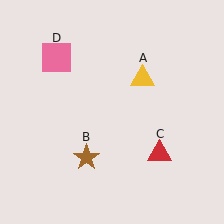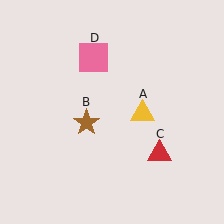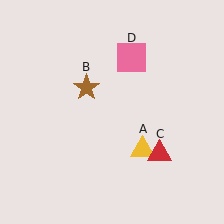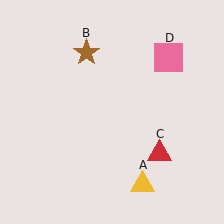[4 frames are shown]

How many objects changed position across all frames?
3 objects changed position: yellow triangle (object A), brown star (object B), pink square (object D).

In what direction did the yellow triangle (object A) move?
The yellow triangle (object A) moved down.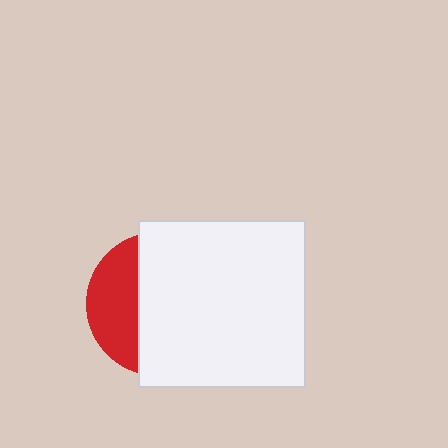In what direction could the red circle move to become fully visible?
The red circle could move left. That would shift it out from behind the white square entirely.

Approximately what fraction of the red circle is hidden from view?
Roughly 68% of the red circle is hidden behind the white square.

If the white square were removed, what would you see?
You would see the complete red circle.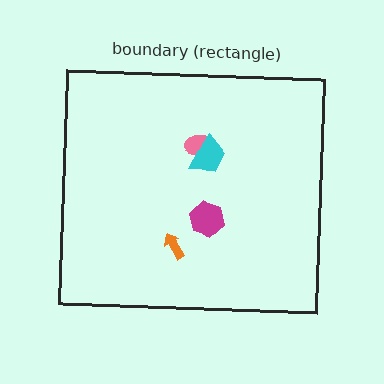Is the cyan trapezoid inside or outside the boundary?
Inside.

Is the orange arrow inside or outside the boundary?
Inside.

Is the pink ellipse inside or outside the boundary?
Inside.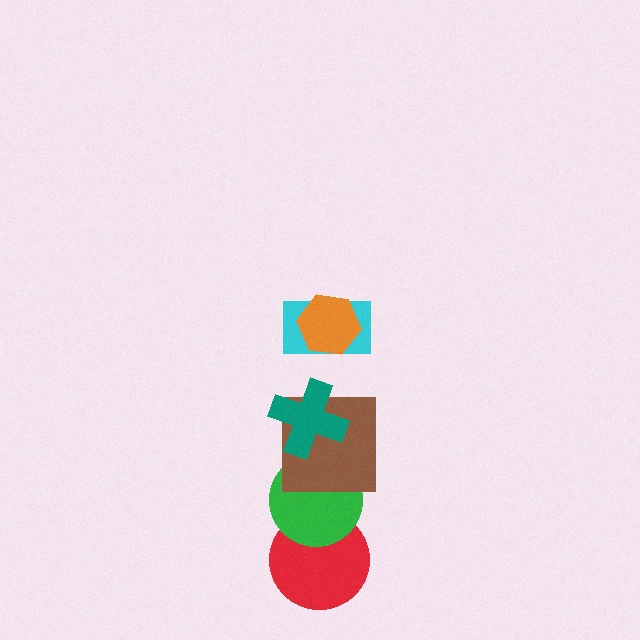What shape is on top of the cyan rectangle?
The orange hexagon is on top of the cyan rectangle.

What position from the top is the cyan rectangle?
The cyan rectangle is 2nd from the top.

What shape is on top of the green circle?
The brown square is on top of the green circle.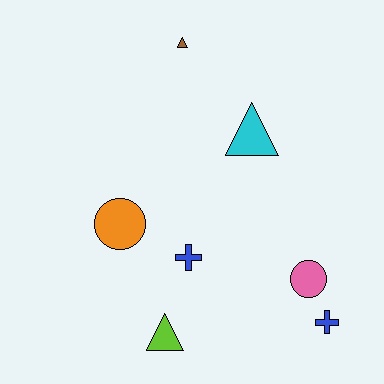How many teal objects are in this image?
There are no teal objects.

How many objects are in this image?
There are 7 objects.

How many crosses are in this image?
There are 2 crosses.